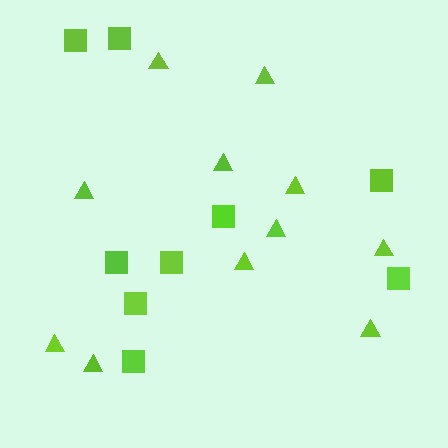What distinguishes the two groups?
There are 2 groups: one group of squares (9) and one group of triangles (11).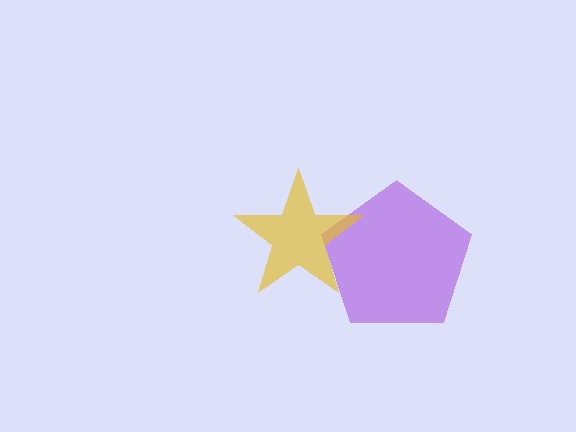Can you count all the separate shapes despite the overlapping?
Yes, there are 2 separate shapes.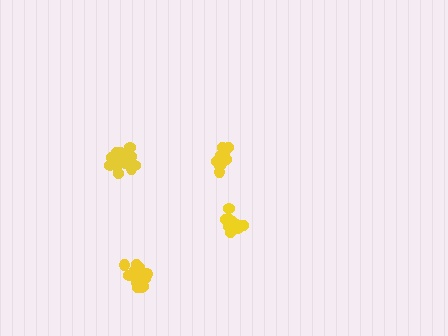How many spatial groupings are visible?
There are 4 spatial groupings.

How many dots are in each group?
Group 1: 16 dots, Group 2: 13 dots, Group 3: 14 dots, Group 4: 16 dots (59 total).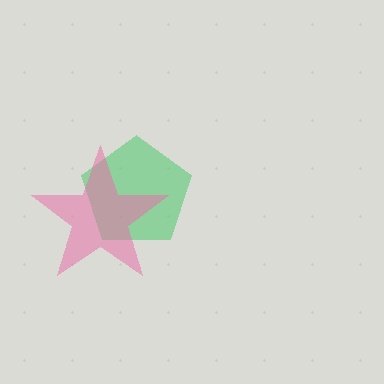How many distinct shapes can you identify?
There are 2 distinct shapes: a green pentagon, a pink star.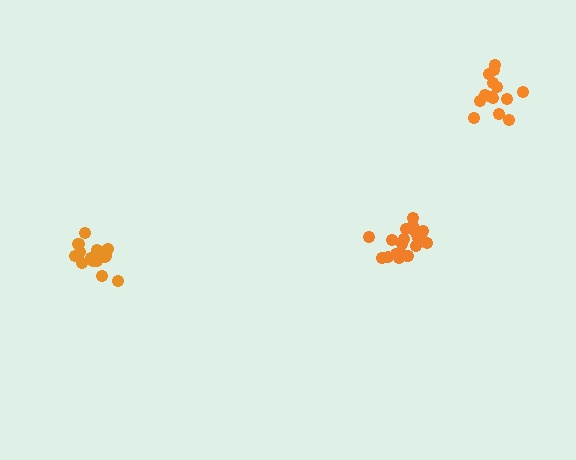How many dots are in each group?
Group 1: 17 dots, Group 2: 14 dots, Group 3: 20 dots (51 total).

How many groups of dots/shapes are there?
There are 3 groups.